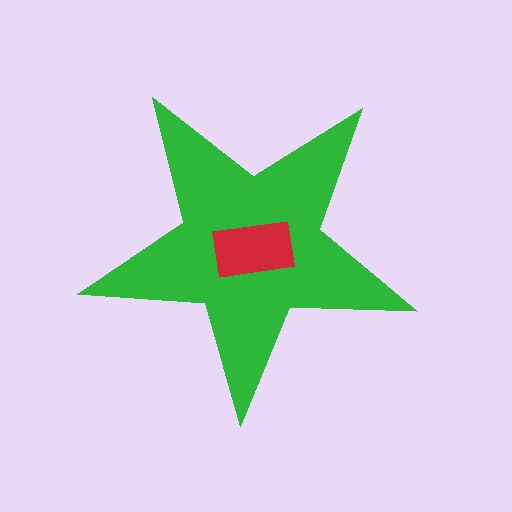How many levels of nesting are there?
2.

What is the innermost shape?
The red rectangle.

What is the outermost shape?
The green star.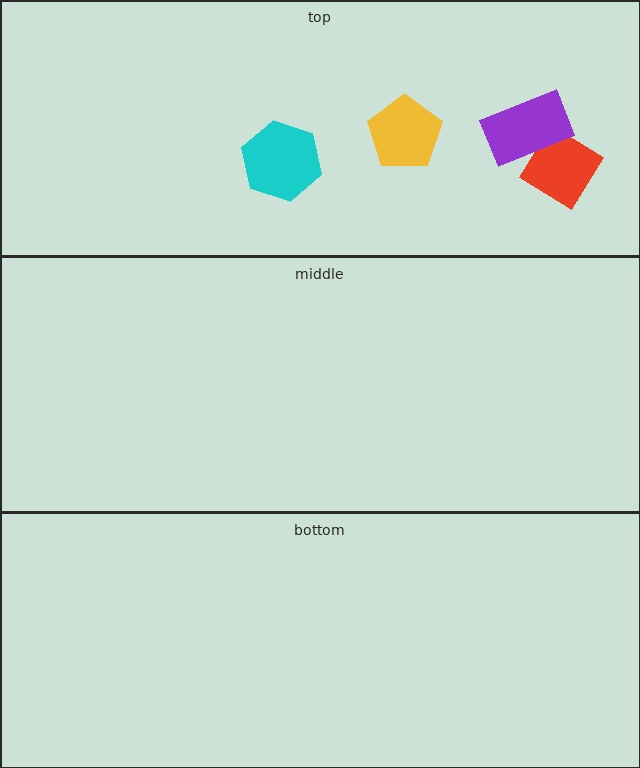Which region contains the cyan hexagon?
The top region.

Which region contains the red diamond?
The top region.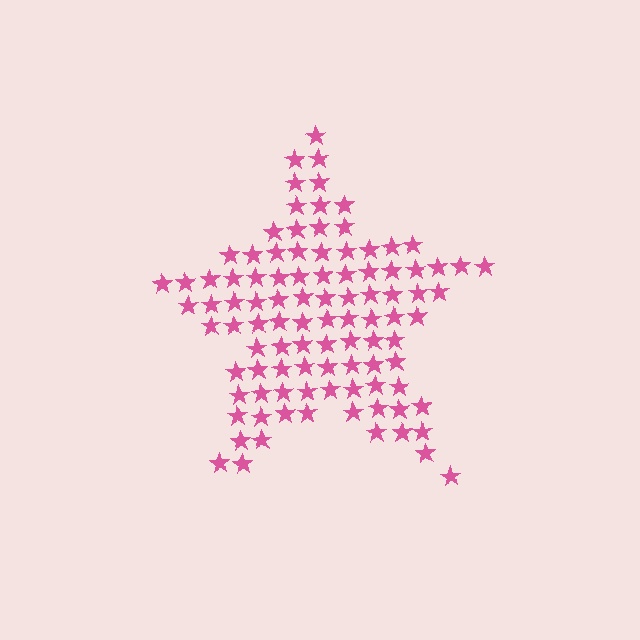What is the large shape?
The large shape is a star.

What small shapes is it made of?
It is made of small stars.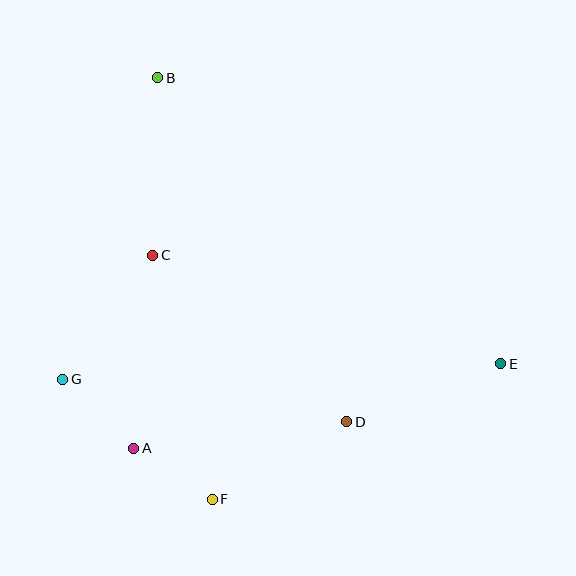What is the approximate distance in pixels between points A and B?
The distance between A and B is approximately 371 pixels.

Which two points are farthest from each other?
Points B and E are farthest from each other.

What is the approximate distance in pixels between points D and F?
The distance between D and F is approximately 155 pixels.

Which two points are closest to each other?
Points A and F are closest to each other.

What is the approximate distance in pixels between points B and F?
The distance between B and F is approximately 425 pixels.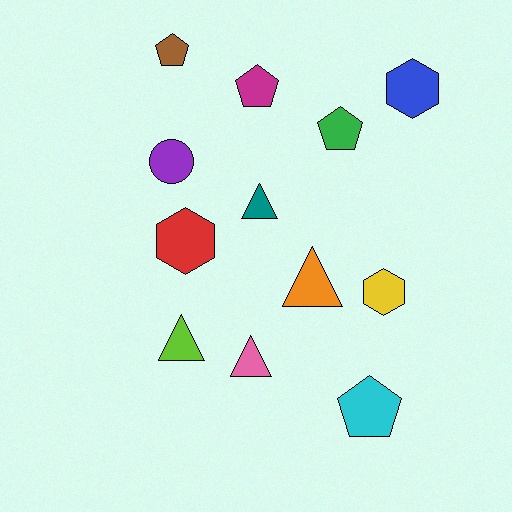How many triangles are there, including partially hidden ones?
There are 4 triangles.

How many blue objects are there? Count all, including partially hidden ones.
There is 1 blue object.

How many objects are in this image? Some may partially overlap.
There are 12 objects.